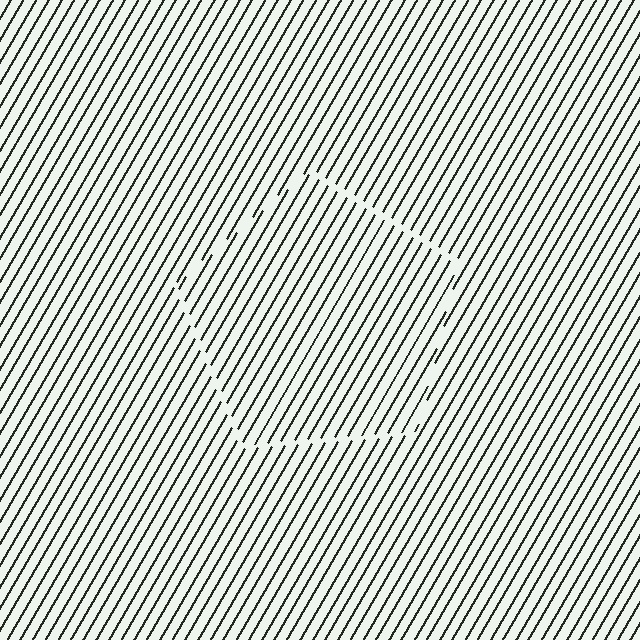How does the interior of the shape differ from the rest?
The interior of the shape contains the same grating, shifted by half a period — the contour is defined by the phase discontinuity where line-ends from the inner and outer gratings abut.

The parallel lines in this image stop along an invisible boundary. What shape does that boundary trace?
An illusory pentagon. The interior of the shape contains the same grating, shifted by half a period — the contour is defined by the phase discontinuity where line-ends from the inner and outer gratings abut.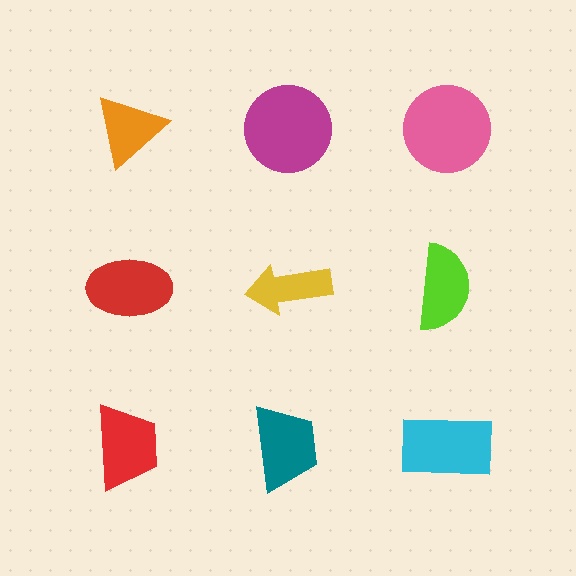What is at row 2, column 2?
A yellow arrow.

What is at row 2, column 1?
A red ellipse.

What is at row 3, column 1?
A red trapezoid.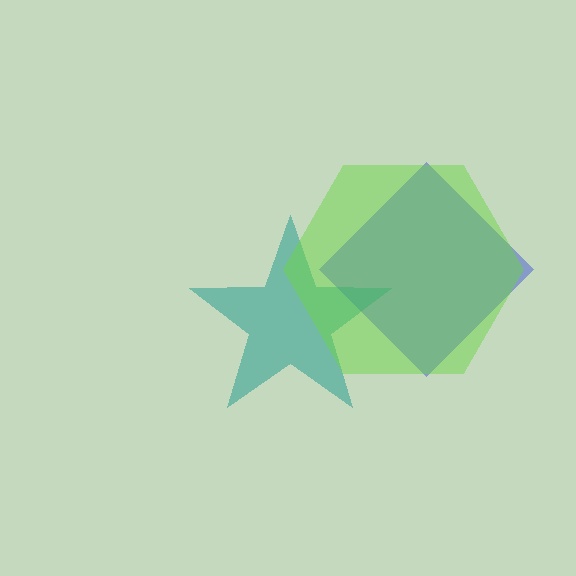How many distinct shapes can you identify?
There are 3 distinct shapes: a blue diamond, a teal star, a lime hexagon.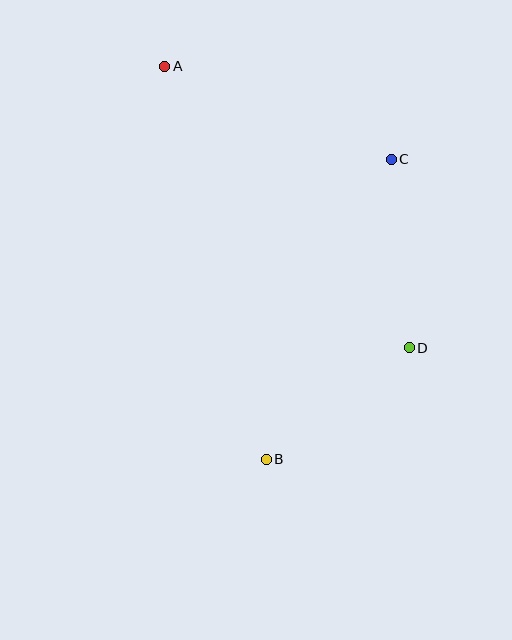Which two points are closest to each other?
Points B and D are closest to each other.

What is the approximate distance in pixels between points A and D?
The distance between A and D is approximately 373 pixels.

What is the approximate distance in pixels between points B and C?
The distance between B and C is approximately 325 pixels.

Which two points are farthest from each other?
Points A and B are farthest from each other.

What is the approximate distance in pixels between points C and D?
The distance between C and D is approximately 189 pixels.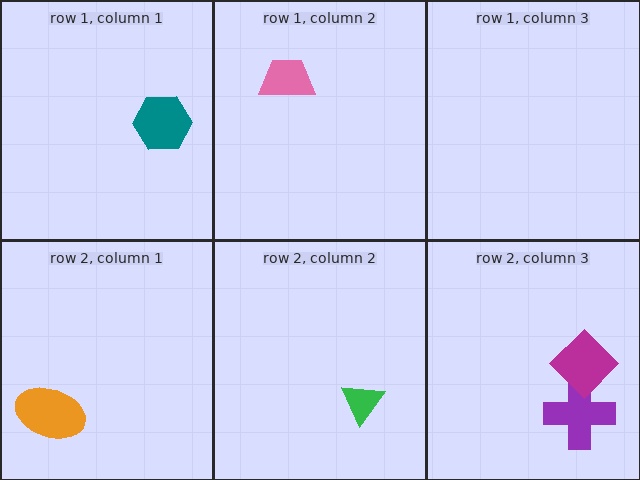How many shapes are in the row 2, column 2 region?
1.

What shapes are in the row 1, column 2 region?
The pink trapezoid.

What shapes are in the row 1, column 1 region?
The teal hexagon.